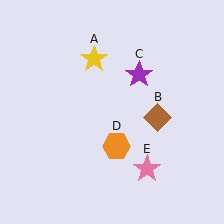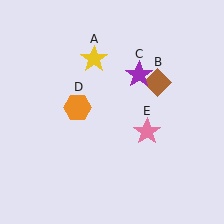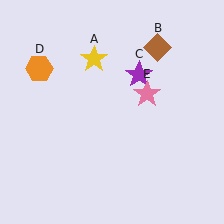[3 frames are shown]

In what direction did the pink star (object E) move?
The pink star (object E) moved up.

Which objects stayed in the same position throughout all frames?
Yellow star (object A) and purple star (object C) remained stationary.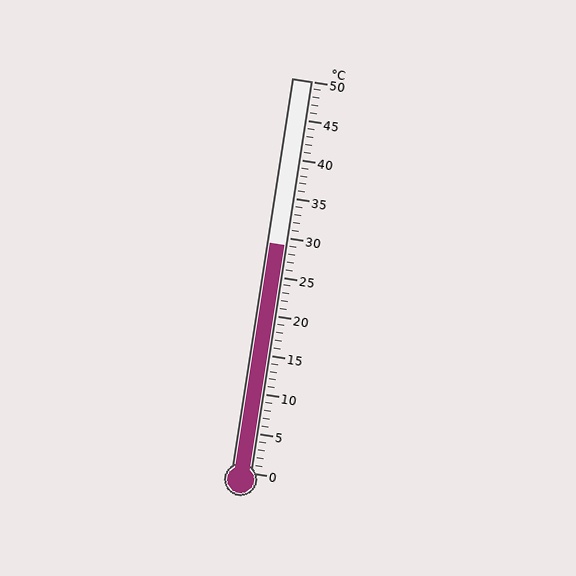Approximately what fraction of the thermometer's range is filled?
The thermometer is filled to approximately 60% of its range.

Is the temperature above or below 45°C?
The temperature is below 45°C.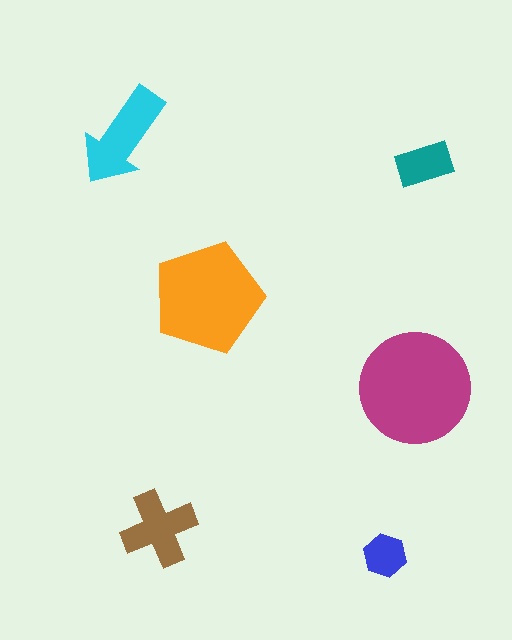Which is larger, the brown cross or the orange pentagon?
The orange pentagon.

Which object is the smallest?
The blue hexagon.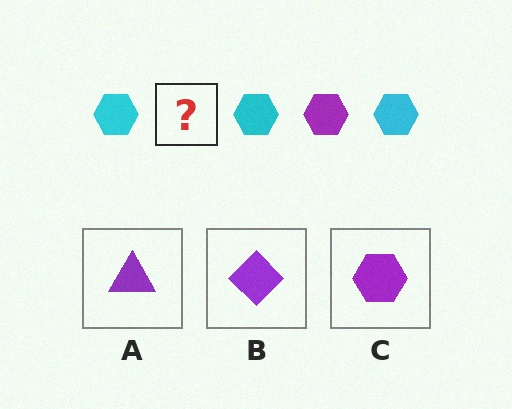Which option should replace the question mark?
Option C.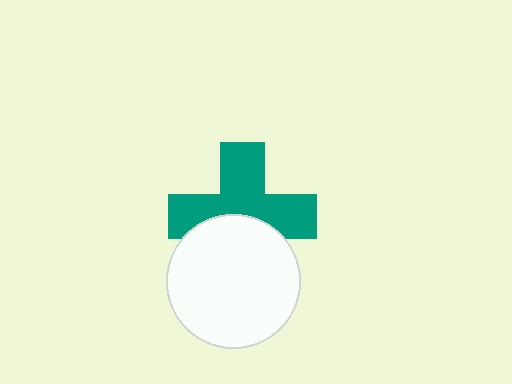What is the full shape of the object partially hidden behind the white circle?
The partially hidden object is a teal cross.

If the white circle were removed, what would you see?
You would see the complete teal cross.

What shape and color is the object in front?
The object in front is a white circle.